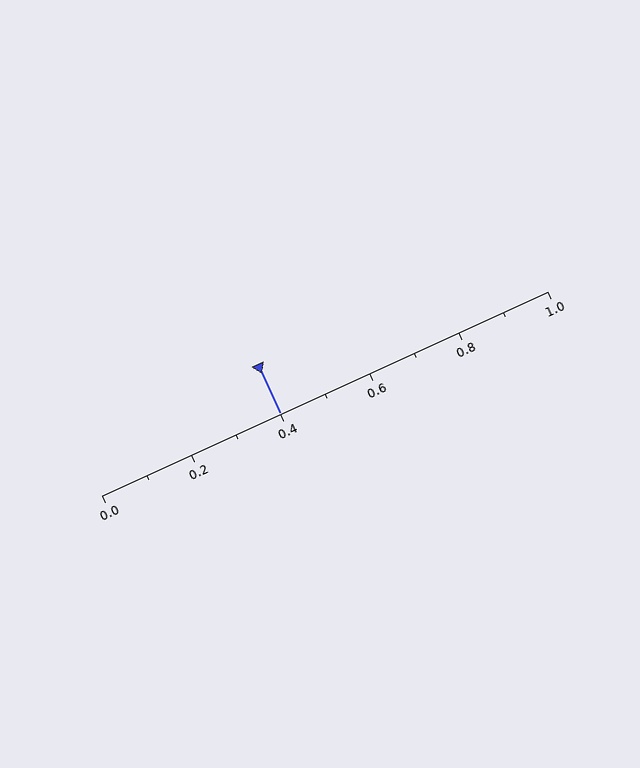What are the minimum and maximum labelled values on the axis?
The axis runs from 0.0 to 1.0.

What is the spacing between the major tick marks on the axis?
The major ticks are spaced 0.2 apart.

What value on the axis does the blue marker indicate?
The marker indicates approximately 0.4.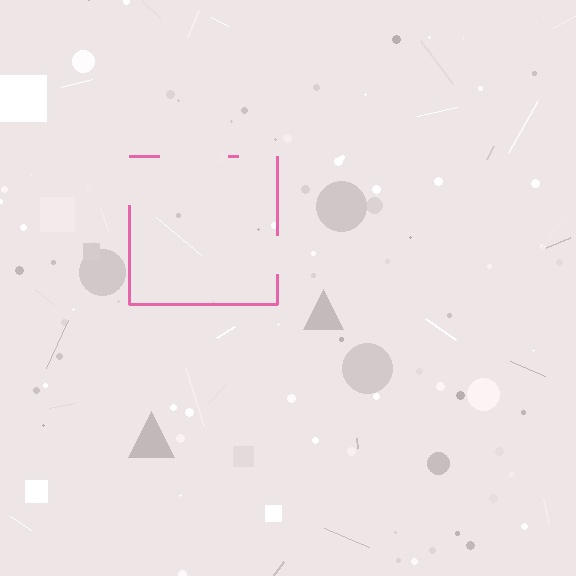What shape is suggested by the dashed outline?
The dashed outline suggests a square.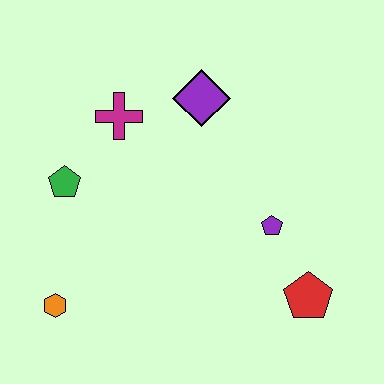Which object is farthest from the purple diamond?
The orange hexagon is farthest from the purple diamond.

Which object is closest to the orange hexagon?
The green pentagon is closest to the orange hexagon.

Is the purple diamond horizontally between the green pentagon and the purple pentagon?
Yes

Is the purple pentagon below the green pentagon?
Yes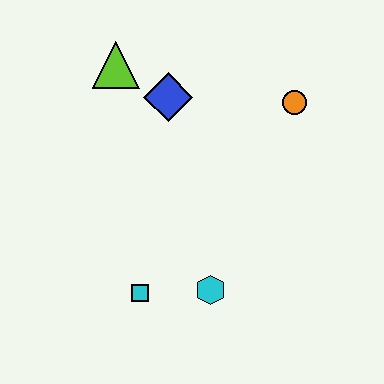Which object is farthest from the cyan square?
The orange circle is farthest from the cyan square.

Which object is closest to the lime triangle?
The blue diamond is closest to the lime triangle.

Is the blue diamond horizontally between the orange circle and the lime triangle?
Yes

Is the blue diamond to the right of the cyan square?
Yes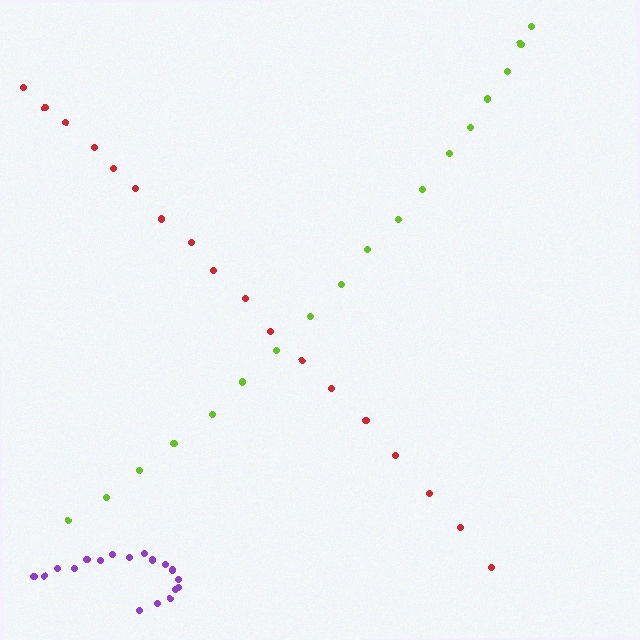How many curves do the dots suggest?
There are 3 distinct paths.